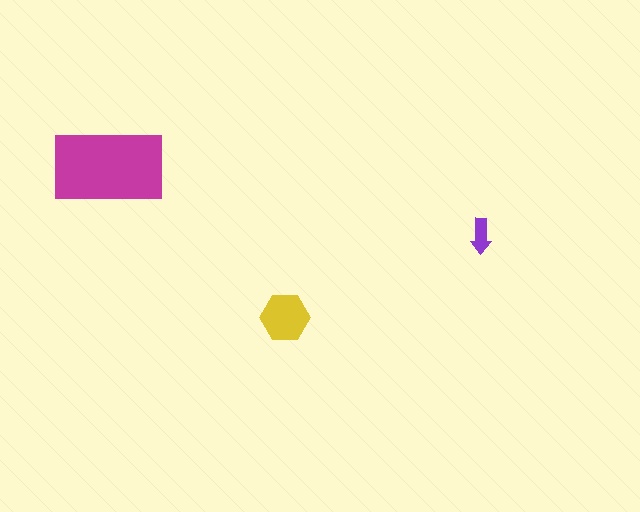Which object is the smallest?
The purple arrow.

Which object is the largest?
The magenta rectangle.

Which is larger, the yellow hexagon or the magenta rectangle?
The magenta rectangle.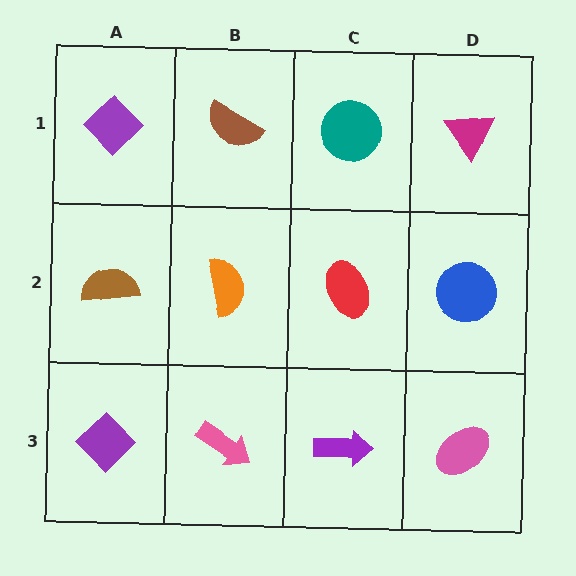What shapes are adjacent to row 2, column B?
A brown semicircle (row 1, column B), a pink arrow (row 3, column B), a brown semicircle (row 2, column A), a red ellipse (row 2, column C).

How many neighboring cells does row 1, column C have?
3.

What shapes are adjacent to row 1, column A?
A brown semicircle (row 2, column A), a brown semicircle (row 1, column B).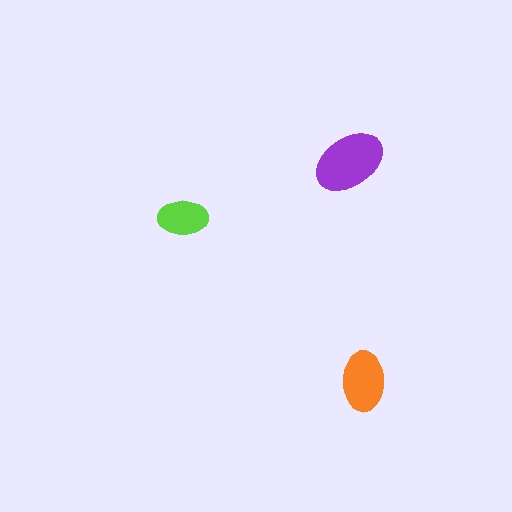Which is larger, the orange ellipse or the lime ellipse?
The orange one.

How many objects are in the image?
There are 3 objects in the image.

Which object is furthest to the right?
The orange ellipse is rightmost.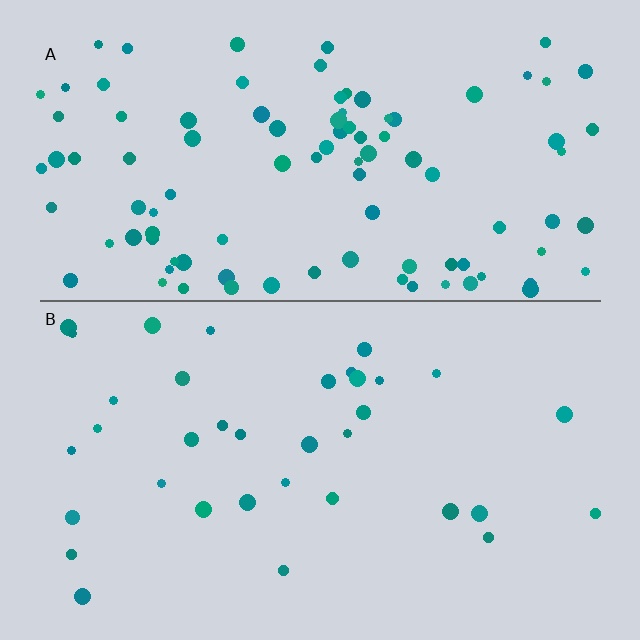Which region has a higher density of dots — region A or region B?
A (the top).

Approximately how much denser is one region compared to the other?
Approximately 2.8× — region A over region B.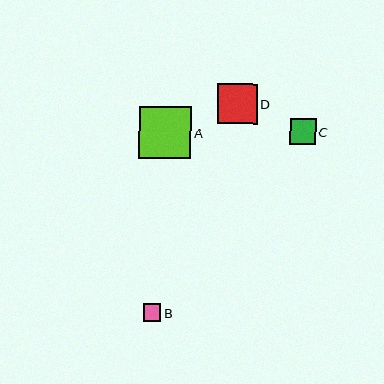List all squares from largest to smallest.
From largest to smallest: A, D, C, B.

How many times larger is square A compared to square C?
Square A is approximately 2.1 times the size of square C.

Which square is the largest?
Square A is the largest with a size of approximately 53 pixels.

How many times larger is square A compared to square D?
Square A is approximately 1.3 times the size of square D.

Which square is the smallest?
Square B is the smallest with a size of approximately 18 pixels.